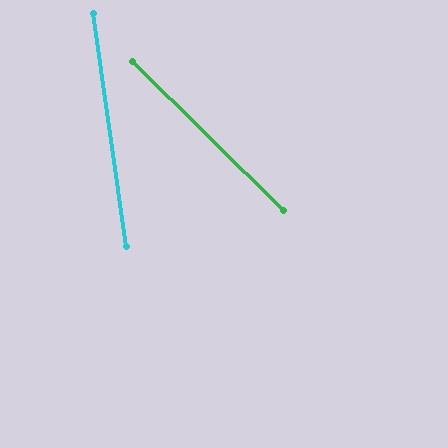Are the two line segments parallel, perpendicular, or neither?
Neither parallel nor perpendicular — they differ by about 37°.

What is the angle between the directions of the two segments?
Approximately 37 degrees.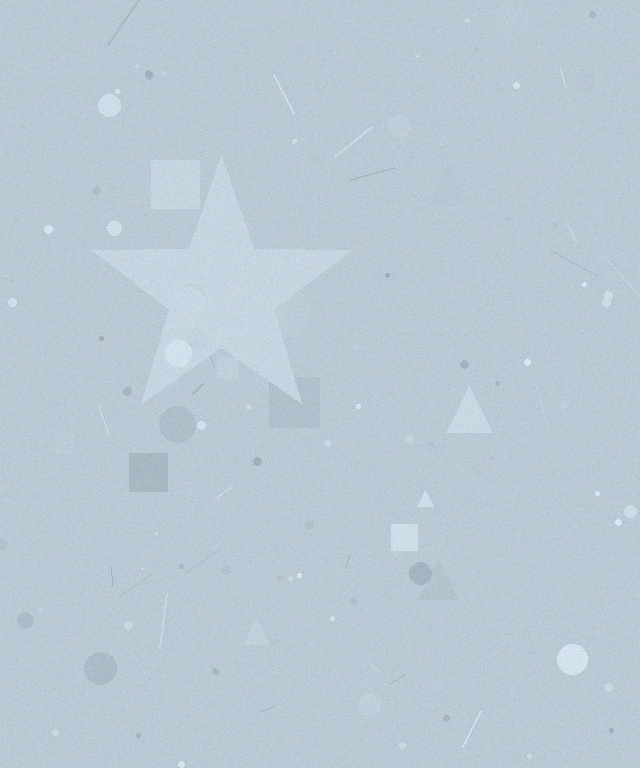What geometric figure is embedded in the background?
A star is embedded in the background.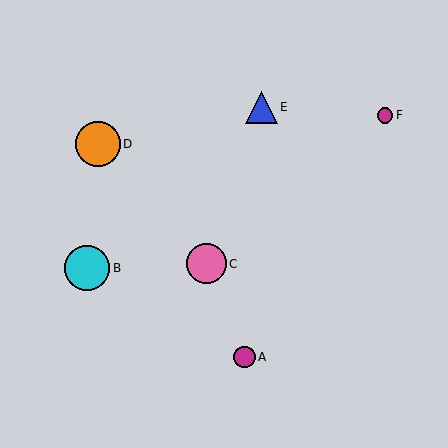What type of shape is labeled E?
Shape E is a blue triangle.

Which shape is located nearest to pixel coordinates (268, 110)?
The blue triangle (labeled E) at (261, 107) is nearest to that location.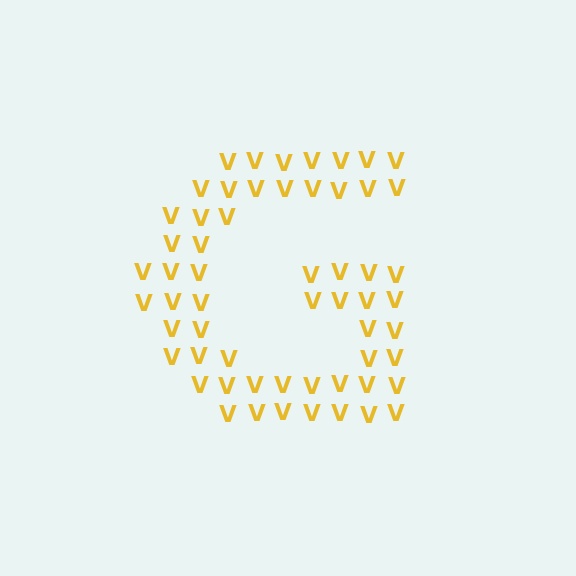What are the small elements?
The small elements are letter V's.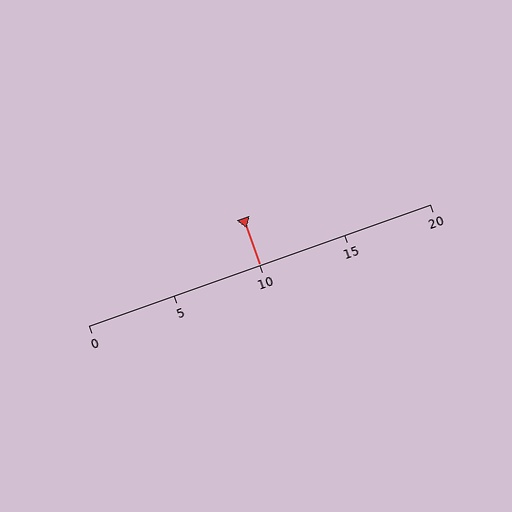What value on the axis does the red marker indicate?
The marker indicates approximately 10.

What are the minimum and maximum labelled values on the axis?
The axis runs from 0 to 20.